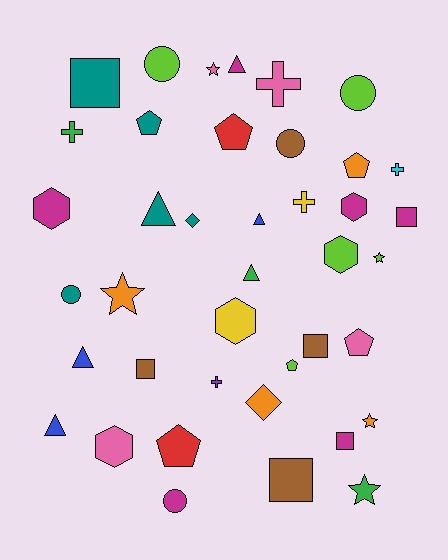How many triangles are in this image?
There are 6 triangles.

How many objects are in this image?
There are 40 objects.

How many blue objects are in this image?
There are 3 blue objects.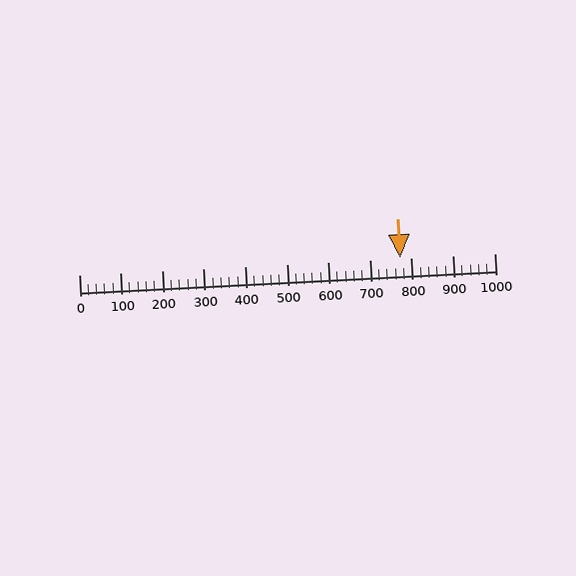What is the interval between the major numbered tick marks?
The major tick marks are spaced 100 units apart.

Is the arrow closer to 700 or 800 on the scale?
The arrow is closer to 800.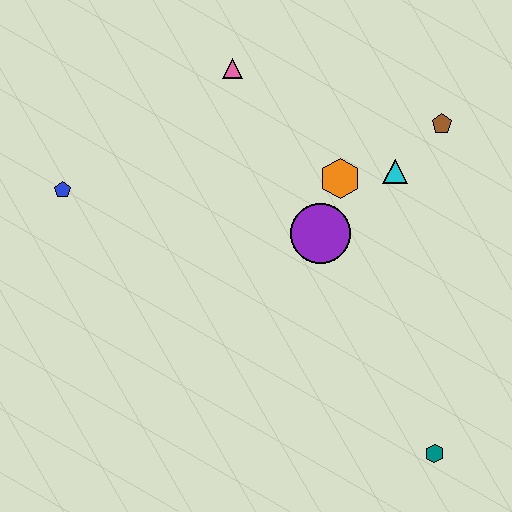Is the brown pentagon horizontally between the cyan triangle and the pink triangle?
No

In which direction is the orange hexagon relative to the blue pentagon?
The orange hexagon is to the right of the blue pentagon.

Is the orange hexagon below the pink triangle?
Yes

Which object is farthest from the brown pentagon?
The blue pentagon is farthest from the brown pentagon.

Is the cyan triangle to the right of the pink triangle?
Yes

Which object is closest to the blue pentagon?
The pink triangle is closest to the blue pentagon.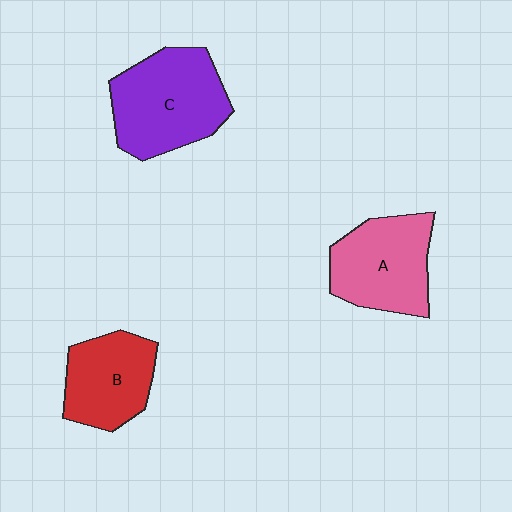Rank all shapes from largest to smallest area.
From largest to smallest: C (purple), A (pink), B (red).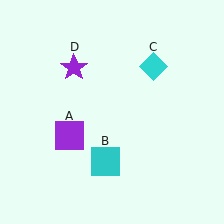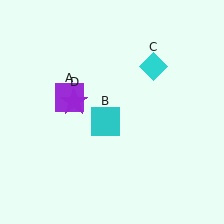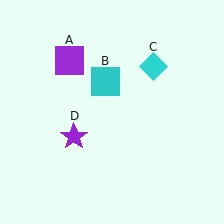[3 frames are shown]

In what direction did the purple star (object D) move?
The purple star (object D) moved down.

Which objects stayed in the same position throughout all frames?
Cyan diamond (object C) remained stationary.